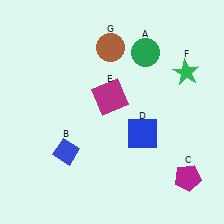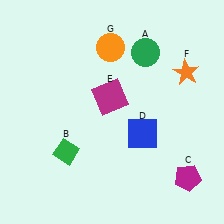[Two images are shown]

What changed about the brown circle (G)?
In Image 1, G is brown. In Image 2, it changed to orange.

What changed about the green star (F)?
In Image 1, F is green. In Image 2, it changed to orange.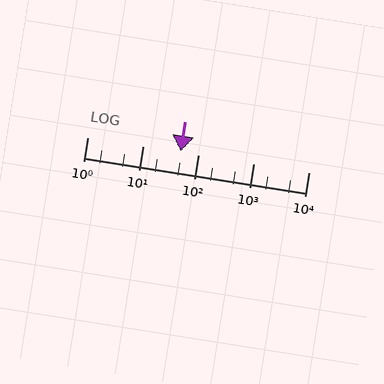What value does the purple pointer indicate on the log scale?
The pointer indicates approximately 49.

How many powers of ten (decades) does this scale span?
The scale spans 4 decades, from 1 to 10000.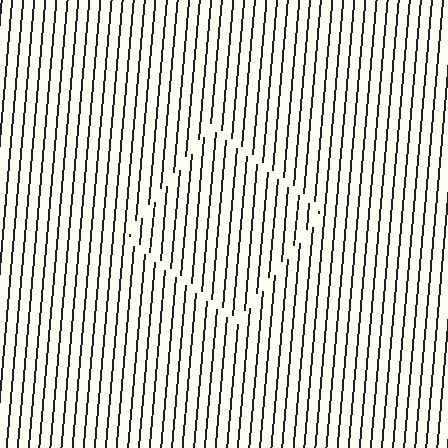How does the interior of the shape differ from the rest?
The interior of the shape contains the same grating, shifted by half a period — the contour is defined by the phase discontinuity where line-ends from the inner and outer gratings abut.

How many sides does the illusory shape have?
4 sides — the line-ends trace a square.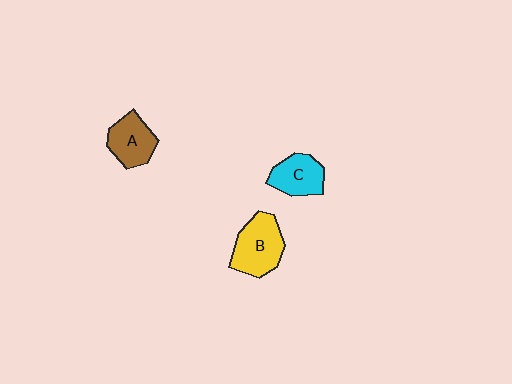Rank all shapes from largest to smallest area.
From largest to smallest: B (yellow), A (brown), C (cyan).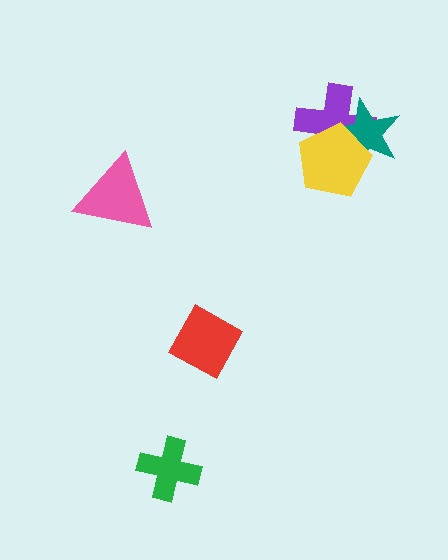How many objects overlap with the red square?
0 objects overlap with the red square.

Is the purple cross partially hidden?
Yes, it is partially covered by another shape.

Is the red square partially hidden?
No, no other shape covers it.